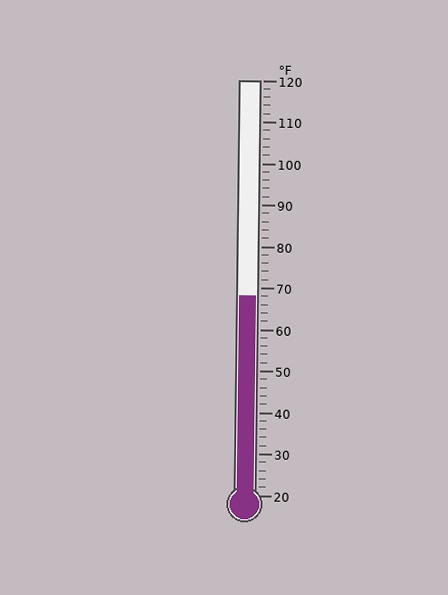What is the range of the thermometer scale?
The thermometer scale ranges from 20°F to 120°F.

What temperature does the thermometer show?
The thermometer shows approximately 68°F.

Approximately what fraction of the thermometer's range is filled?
The thermometer is filled to approximately 50% of its range.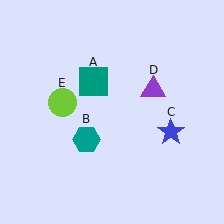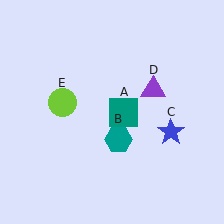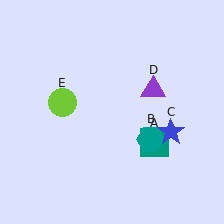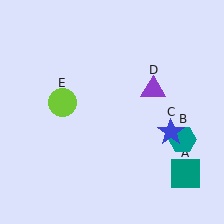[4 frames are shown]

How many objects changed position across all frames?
2 objects changed position: teal square (object A), teal hexagon (object B).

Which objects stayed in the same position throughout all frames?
Blue star (object C) and purple triangle (object D) and lime circle (object E) remained stationary.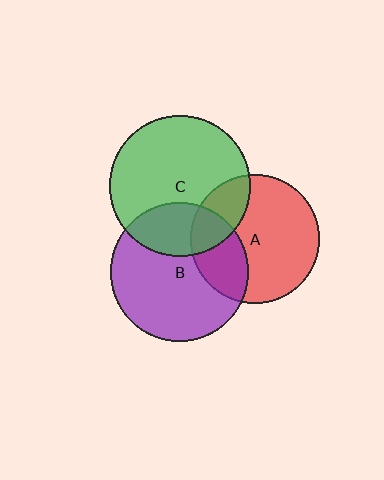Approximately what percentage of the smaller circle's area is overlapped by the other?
Approximately 30%.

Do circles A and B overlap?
Yes.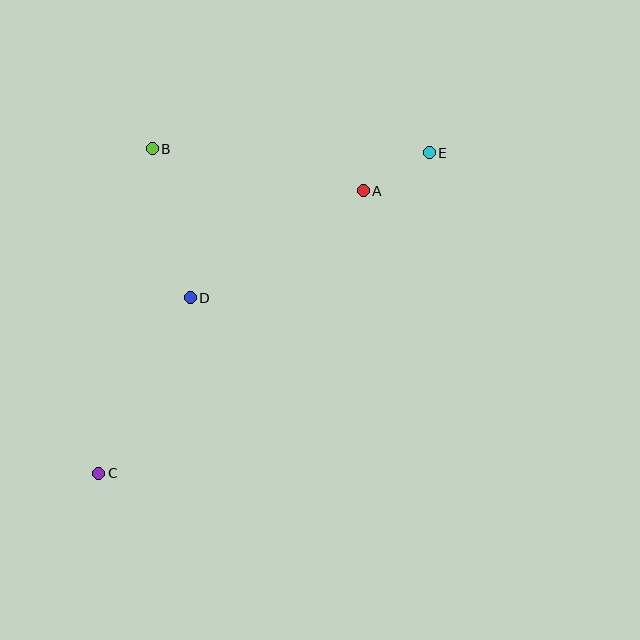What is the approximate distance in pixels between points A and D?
The distance between A and D is approximately 204 pixels.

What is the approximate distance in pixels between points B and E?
The distance between B and E is approximately 277 pixels.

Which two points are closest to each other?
Points A and E are closest to each other.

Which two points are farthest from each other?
Points C and E are farthest from each other.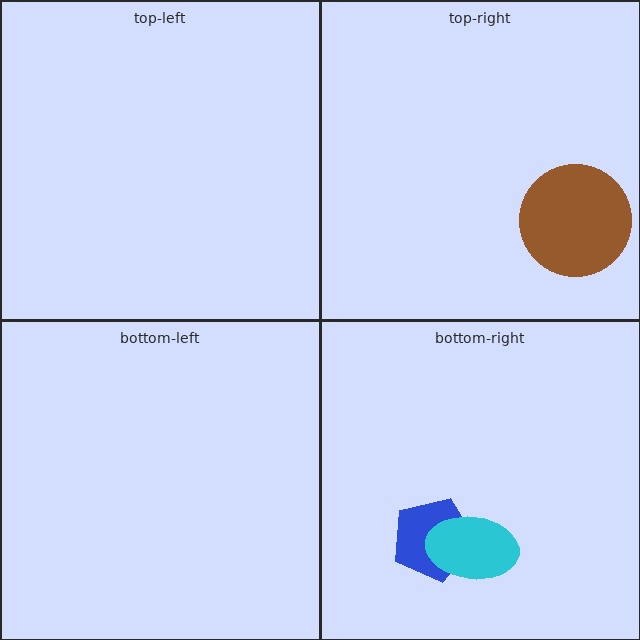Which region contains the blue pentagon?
The bottom-right region.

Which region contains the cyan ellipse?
The bottom-right region.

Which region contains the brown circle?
The top-right region.